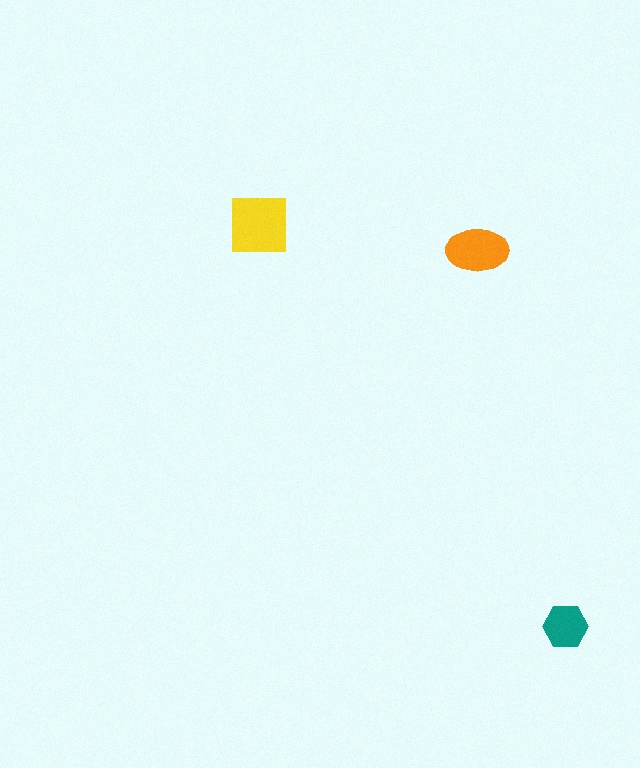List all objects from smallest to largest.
The teal hexagon, the orange ellipse, the yellow square.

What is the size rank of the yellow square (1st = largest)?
1st.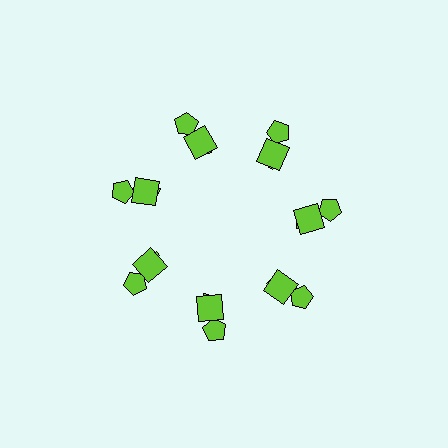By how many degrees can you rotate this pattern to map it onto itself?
The pattern maps onto itself every 51 degrees of rotation.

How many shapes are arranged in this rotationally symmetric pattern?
There are 21 shapes, arranged in 7 groups of 3.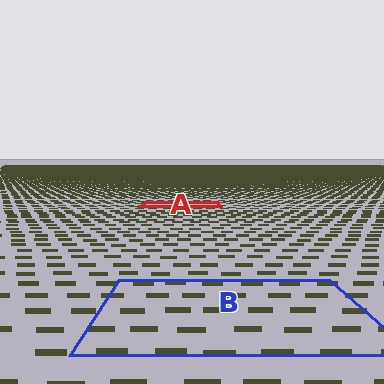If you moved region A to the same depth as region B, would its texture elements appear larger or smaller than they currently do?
They would appear larger. At a closer depth, the same texture elements are projected at a bigger on-screen size.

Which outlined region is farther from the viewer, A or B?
Region A is farther from the viewer — the texture elements inside it appear smaller and more densely packed.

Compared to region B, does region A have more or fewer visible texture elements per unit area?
Region A has more texture elements per unit area — they are packed more densely because it is farther away.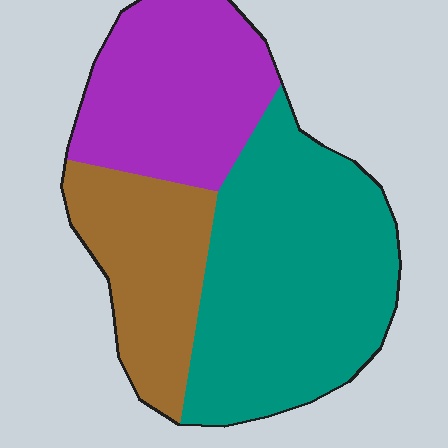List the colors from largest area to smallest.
From largest to smallest: teal, purple, brown.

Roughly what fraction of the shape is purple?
Purple covers 29% of the shape.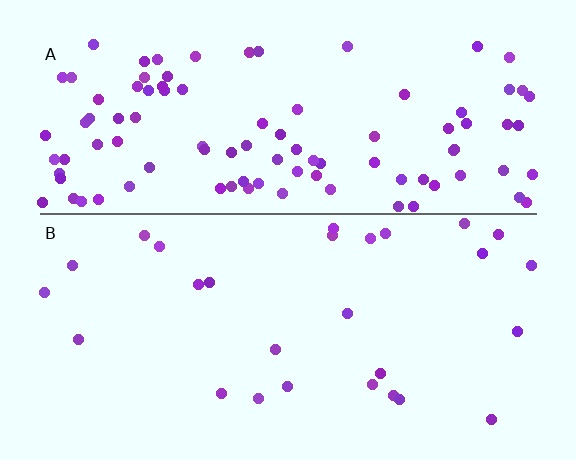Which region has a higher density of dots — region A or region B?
A (the top).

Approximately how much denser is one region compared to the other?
Approximately 3.6× — region A over region B.